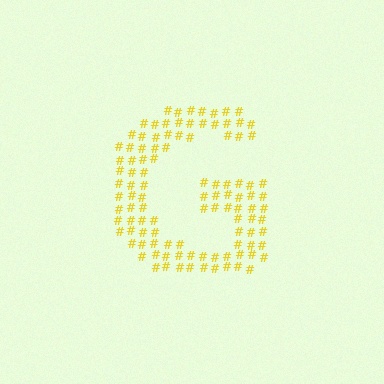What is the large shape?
The large shape is the letter G.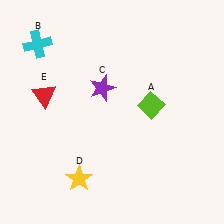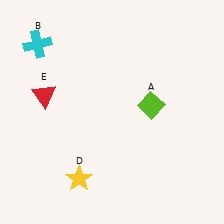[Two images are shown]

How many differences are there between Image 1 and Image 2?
There is 1 difference between the two images.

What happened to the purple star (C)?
The purple star (C) was removed in Image 2. It was in the top-left area of Image 1.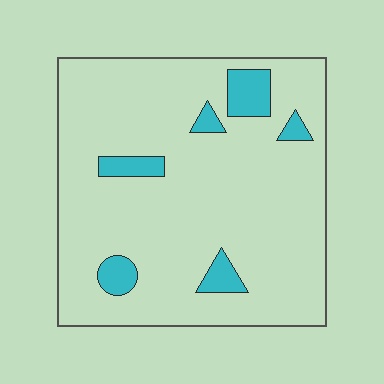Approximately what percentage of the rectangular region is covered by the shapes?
Approximately 10%.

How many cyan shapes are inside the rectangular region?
6.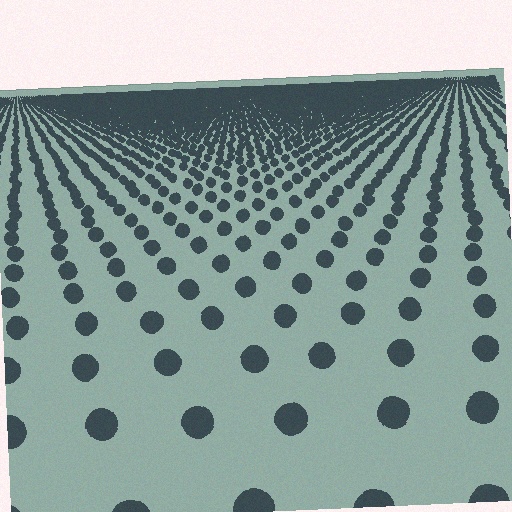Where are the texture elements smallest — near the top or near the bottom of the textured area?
Near the top.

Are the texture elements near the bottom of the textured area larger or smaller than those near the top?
Larger. Near the bottom, elements are closer to the viewer and appear at a bigger on-screen size.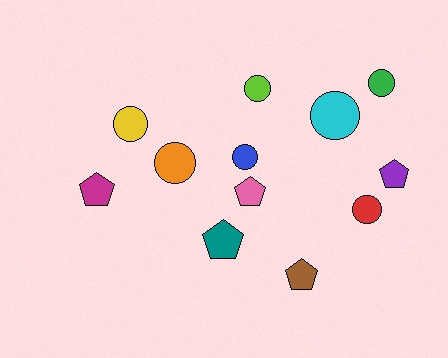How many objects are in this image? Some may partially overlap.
There are 12 objects.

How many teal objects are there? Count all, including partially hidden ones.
There is 1 teal object.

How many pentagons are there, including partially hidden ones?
There are 5 pentagons.